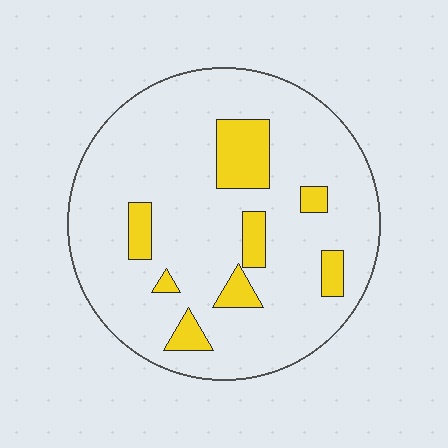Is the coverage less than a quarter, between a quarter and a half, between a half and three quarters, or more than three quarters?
Less than a quarter.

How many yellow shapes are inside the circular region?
8.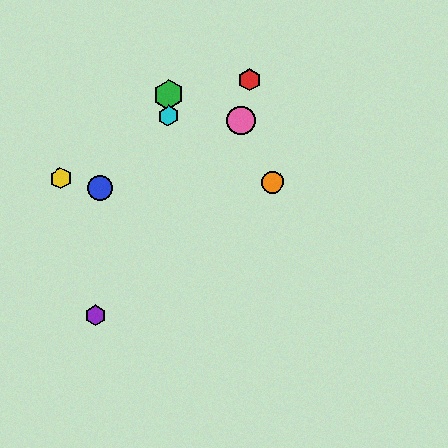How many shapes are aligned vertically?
2 shapes (the green hexagon, the cyan hexagon) are aligned vertically.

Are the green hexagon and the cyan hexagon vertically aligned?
Yes, both are at x≈168.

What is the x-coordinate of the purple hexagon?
The purple hexagon is at x≈96.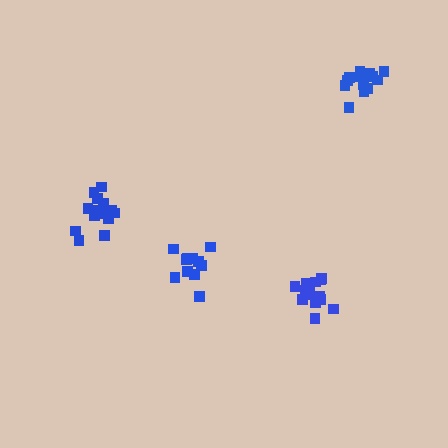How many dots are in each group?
Group 1: 15 dots, Group 2: 14 dots, Group 3: 12 dots, Group 4: 15 dots (56 total).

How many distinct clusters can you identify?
There are 4 distinct clusters.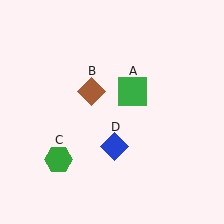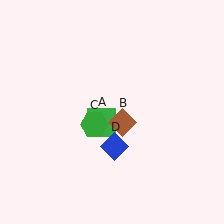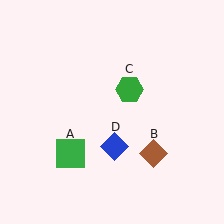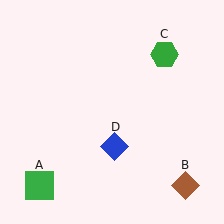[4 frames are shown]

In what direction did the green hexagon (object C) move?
The green hexagon (object C) moved up and to the right.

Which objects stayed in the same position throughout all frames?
Blue diamond (object D) remained stationary.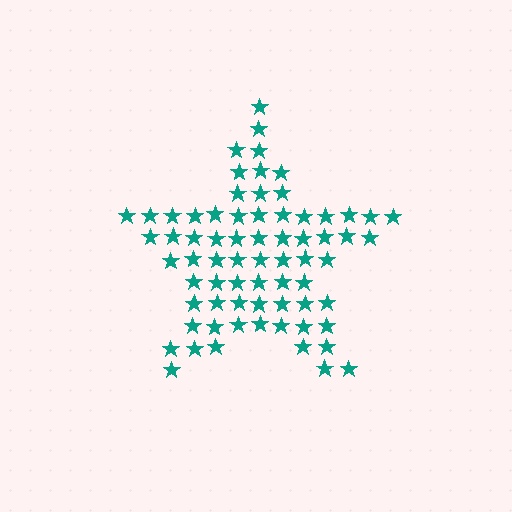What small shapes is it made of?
It is made of small stars.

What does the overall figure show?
The overall figure shows a star.